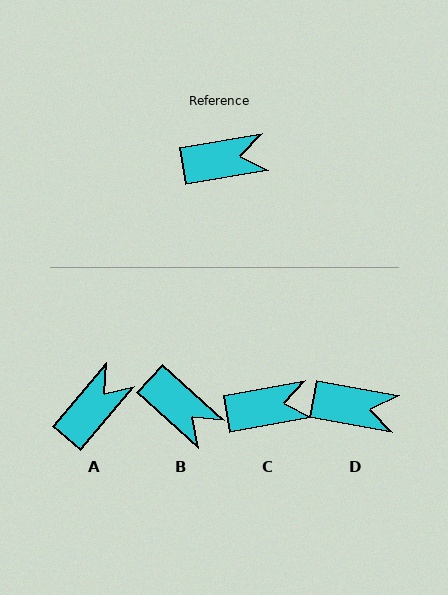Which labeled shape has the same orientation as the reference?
C.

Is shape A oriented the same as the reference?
No, it is off by about 40 degrees.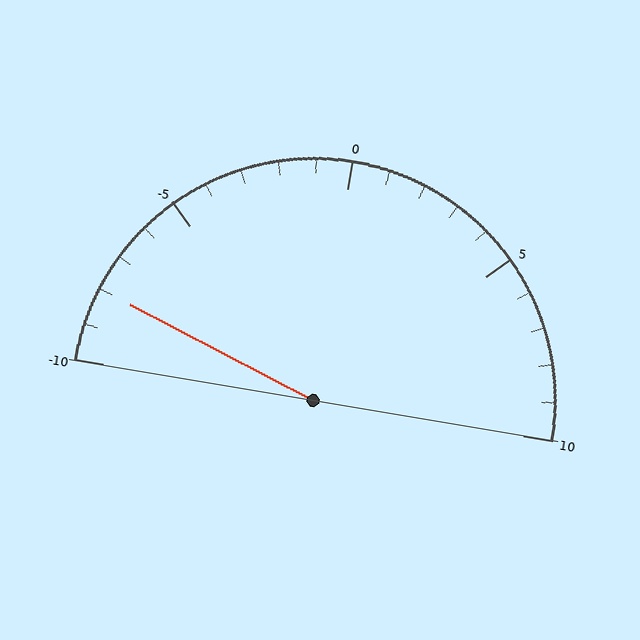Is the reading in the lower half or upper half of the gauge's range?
The reading is in the lower half of the range (-10 to 10).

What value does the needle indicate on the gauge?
The needle indicates approximately -8.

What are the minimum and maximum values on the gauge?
The gauge ranges from -10 to 10.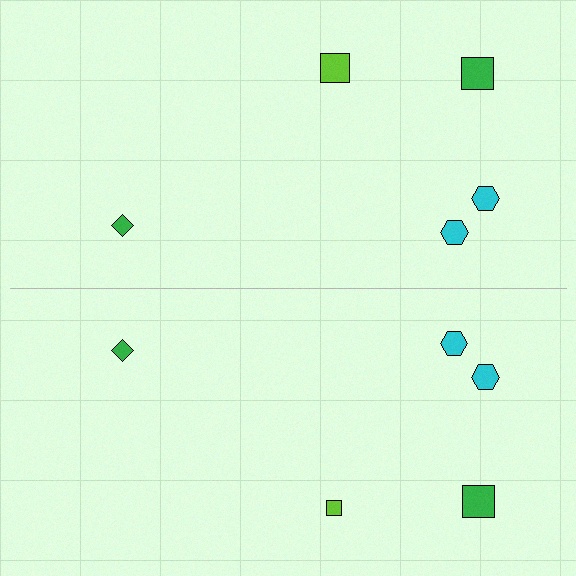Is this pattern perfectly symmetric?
No, the pattern is not perfectly symmetric. The lime square on the bottom side has a different size than its mirror counterpart.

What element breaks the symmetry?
The lime square on the bottom side has a different size than its mirror counterpart.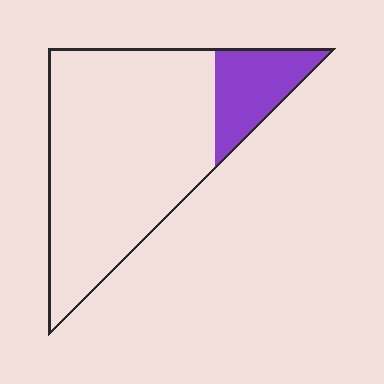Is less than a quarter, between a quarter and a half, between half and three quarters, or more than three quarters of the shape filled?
Less than a quarter.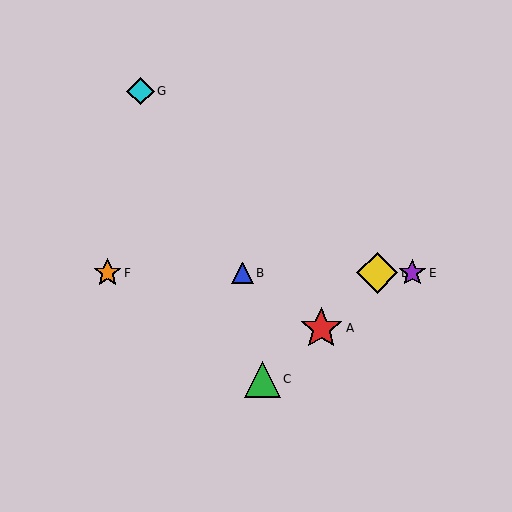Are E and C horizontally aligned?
No, E is at y≈273 and C is at y≈379.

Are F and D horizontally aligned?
Yes, both are at y≈273.